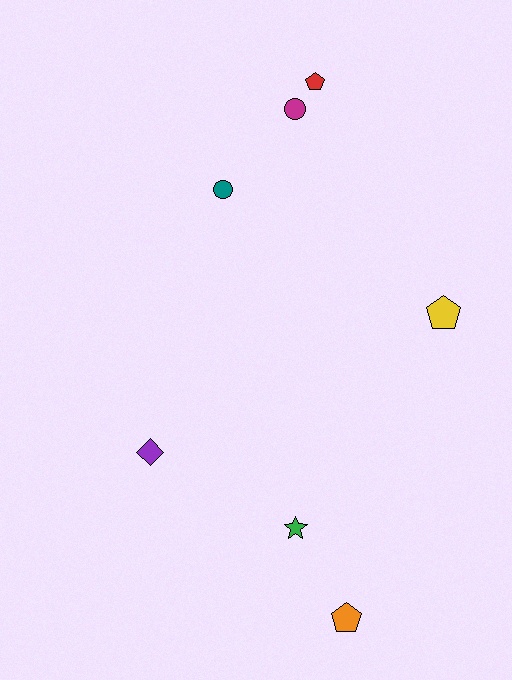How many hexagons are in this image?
There are no hexagons.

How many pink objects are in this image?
There are no pink objects.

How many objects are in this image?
There are 7 objects.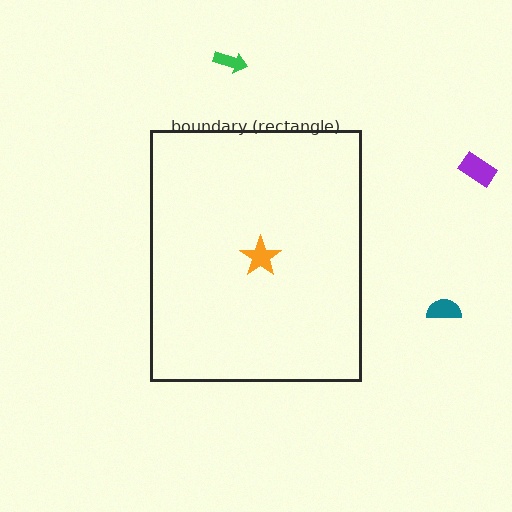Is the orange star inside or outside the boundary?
Inside.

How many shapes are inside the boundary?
1 inside, 3 outside.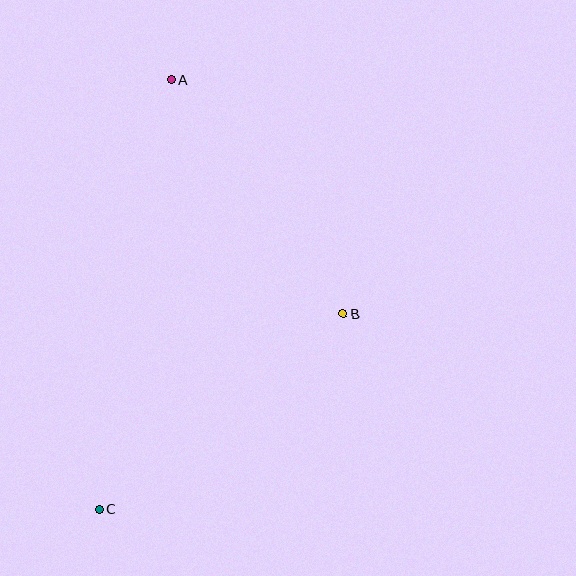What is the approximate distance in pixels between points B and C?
The distance between B and C is approximately 313 pixels.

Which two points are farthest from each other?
Points A and C are farthest from each other.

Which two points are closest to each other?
Points A and B are closest to each other.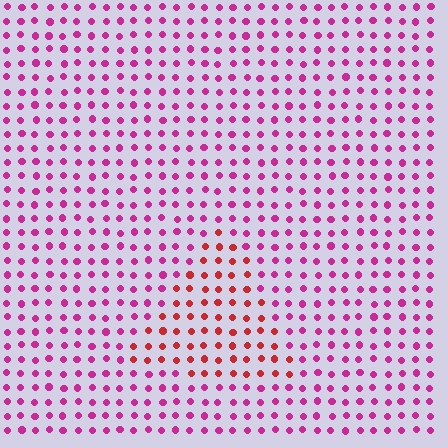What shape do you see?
I see a triangle.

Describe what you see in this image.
The image is filled with small magenta elements in a uniform arrangement. A triangle-shaped region is visible where the elements are tinted to a slightly different hue, forming a subtle color boundary.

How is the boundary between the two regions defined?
The boundary is defined purely by a slight shift in hue (about 38 degrees). Spacing, size, and orientation are identical on both sides.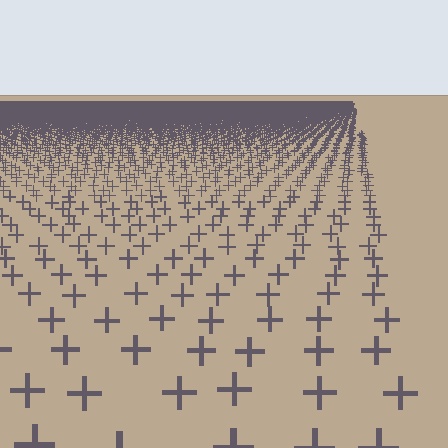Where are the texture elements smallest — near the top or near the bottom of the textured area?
Near the top.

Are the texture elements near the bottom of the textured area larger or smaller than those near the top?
Larger. Near the bottom, elements are closer to the viewer and appear at a bigger on-screen size.